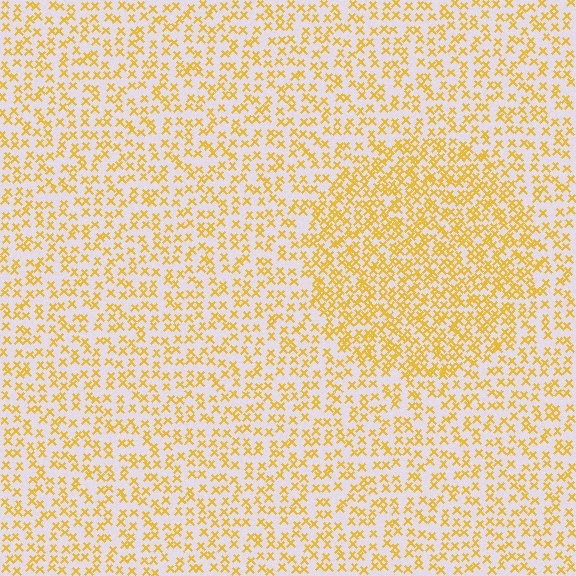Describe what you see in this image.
The image contains small yellow elements arranged at two different densities. A circle-shaped region is visible where the elements are more densely packed than the surrounding area.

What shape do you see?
I see a circle.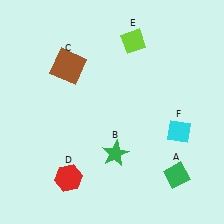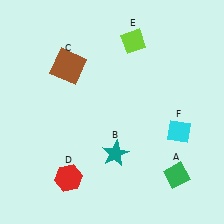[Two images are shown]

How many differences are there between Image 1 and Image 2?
There is 1 difference between the two images.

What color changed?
The star (B) changed from green in Image 1 to teal in Image 2.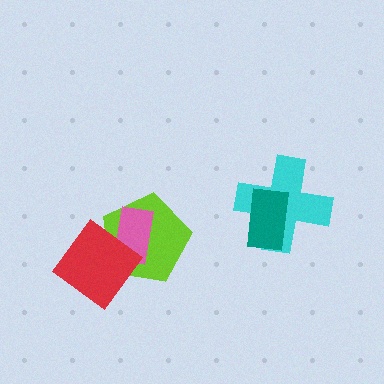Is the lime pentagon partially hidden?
Yes, it is partially covered by another shape.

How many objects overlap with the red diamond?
2 objects overlap with the red diamond.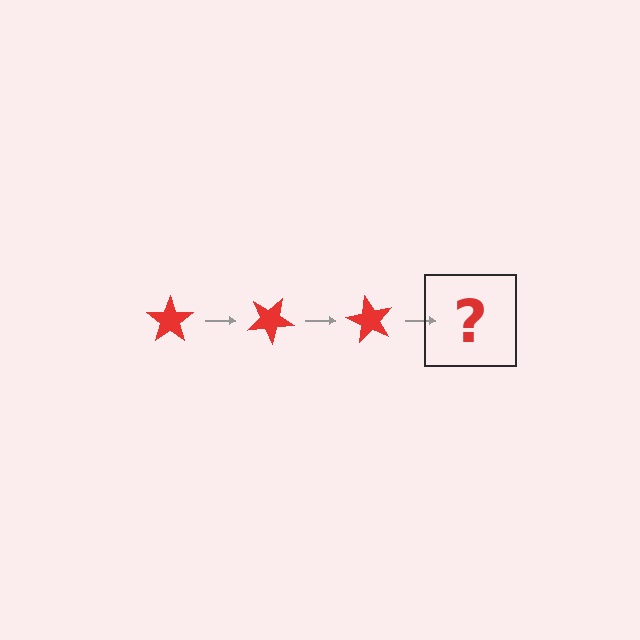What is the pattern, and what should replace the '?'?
The pattern is that the star rotates 30 degrees each step. The '?' should be a red star rotated 90 degrees.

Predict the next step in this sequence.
The next step is a red star rotated 90 degrees.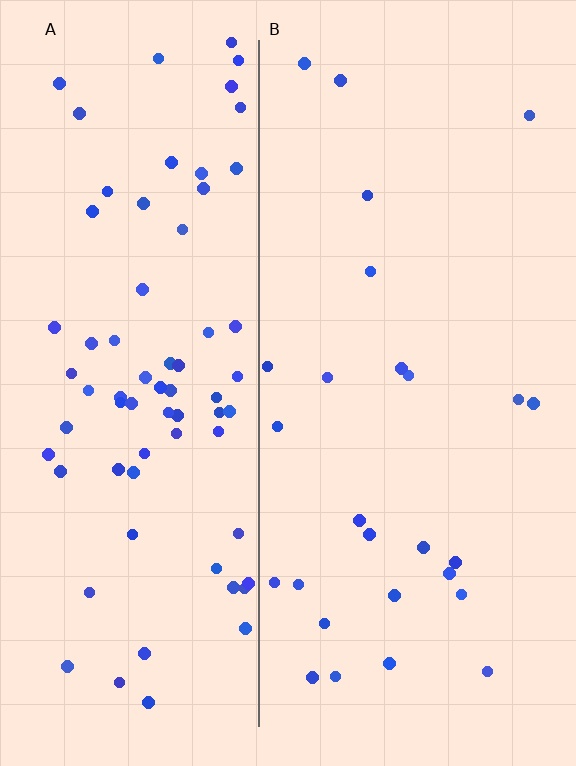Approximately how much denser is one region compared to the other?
Approximately 2.8× — region A over region B.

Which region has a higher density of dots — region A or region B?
A (the left).